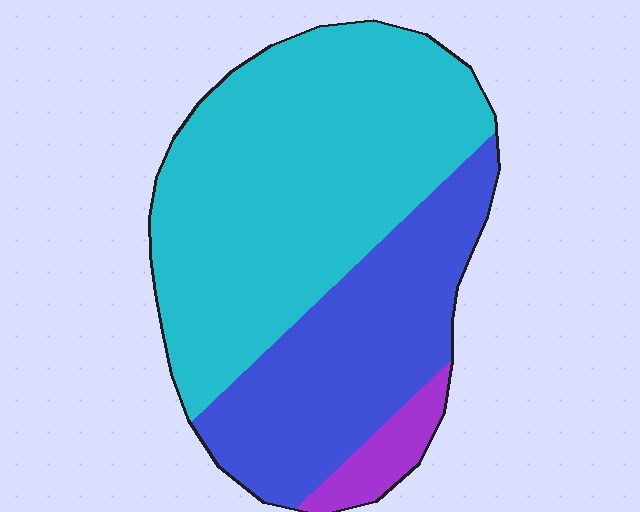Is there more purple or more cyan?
Cyan.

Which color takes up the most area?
Cyan, at roughly 60%.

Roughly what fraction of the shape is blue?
Blue takes up about one third (1/3) of the shape.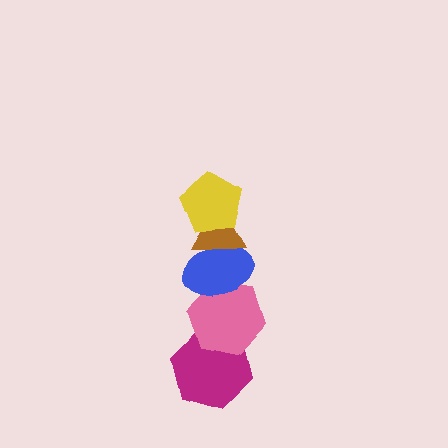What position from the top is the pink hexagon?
The pink hexagon is 4th from the top.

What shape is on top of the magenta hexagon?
The pink hexagon is on top of the magenta hexagon.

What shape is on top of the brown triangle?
The yellow pentagon is on top of the brown triangle.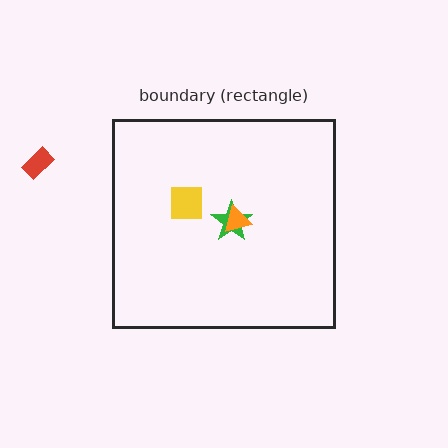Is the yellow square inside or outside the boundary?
Inside.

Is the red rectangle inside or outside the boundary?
Outside.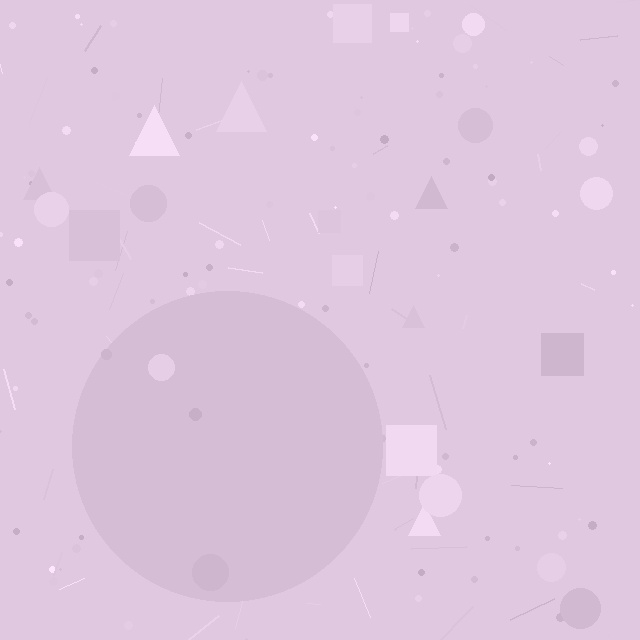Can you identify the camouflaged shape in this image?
The camouflaged shape is a circle.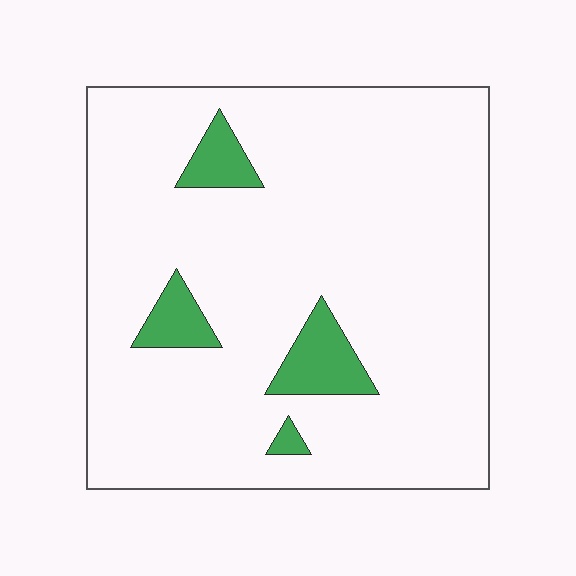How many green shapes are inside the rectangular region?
4.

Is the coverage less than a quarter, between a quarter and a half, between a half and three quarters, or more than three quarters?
Less than a quarter.